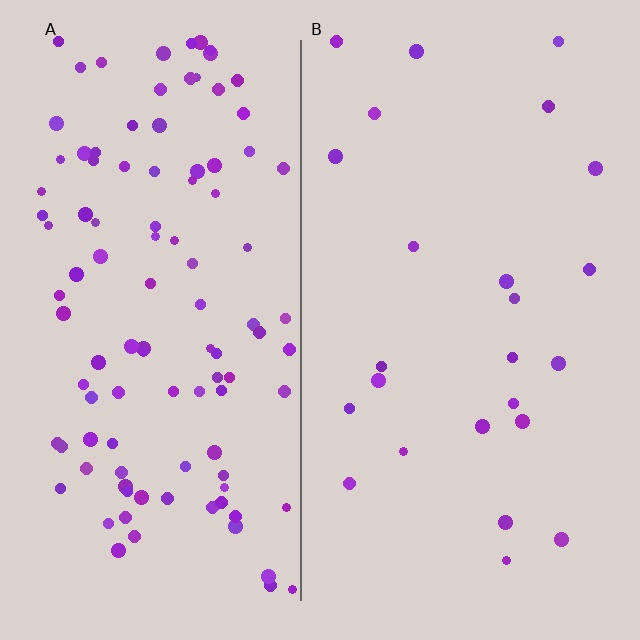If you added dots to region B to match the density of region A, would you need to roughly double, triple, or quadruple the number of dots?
Approximately quadruple.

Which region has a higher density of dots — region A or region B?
A (the left).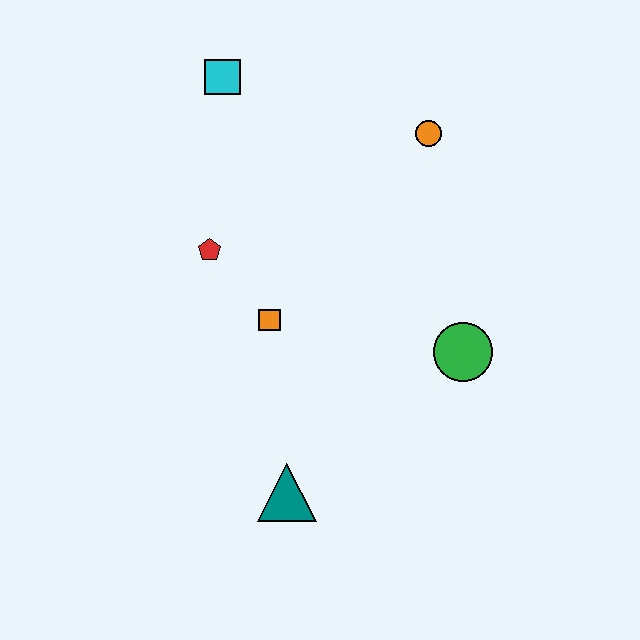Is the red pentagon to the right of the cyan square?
No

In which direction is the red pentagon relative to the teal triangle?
The red pentagon is above the teal triangle.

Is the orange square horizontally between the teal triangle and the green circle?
No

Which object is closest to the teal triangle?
The orange square is closest to the teal triangle.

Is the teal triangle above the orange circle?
No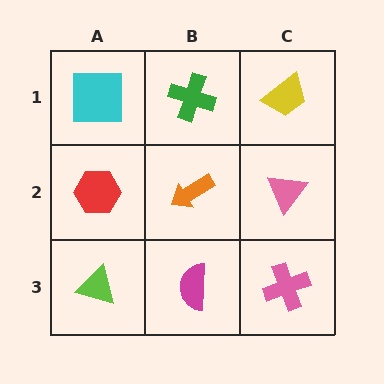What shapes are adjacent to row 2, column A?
A cyan square (row 1, column A), a lime triangle (row 3, column A), an orange arrow (row 2, column B).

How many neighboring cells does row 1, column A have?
2.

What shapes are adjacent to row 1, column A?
A red hexagon (row 2, column A), a green cross (row 1, column B).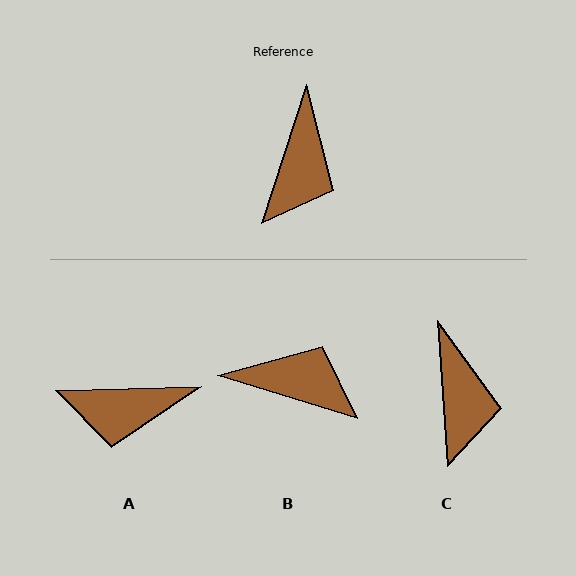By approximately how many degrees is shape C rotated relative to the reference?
Approximately 22 degrees counter-clockwise.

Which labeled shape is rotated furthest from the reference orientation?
B, about 91 degrees away.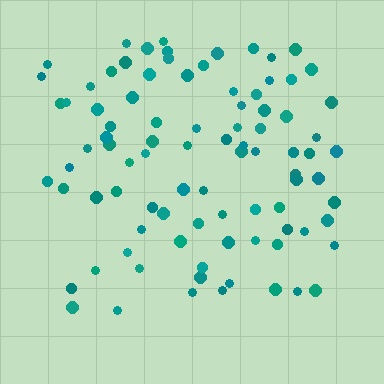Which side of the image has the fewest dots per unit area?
The bottom.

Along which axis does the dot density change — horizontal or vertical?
Vertical.